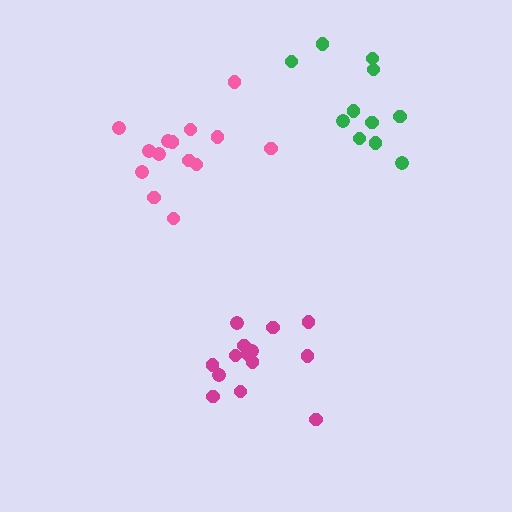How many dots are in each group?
Group 1: 14 dots, Group 2: 14 dots, Group 3: 11 dots (39 total).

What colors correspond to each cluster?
The clusters are colored: magenta, pink, green.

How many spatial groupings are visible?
There are 3 spatial groupings.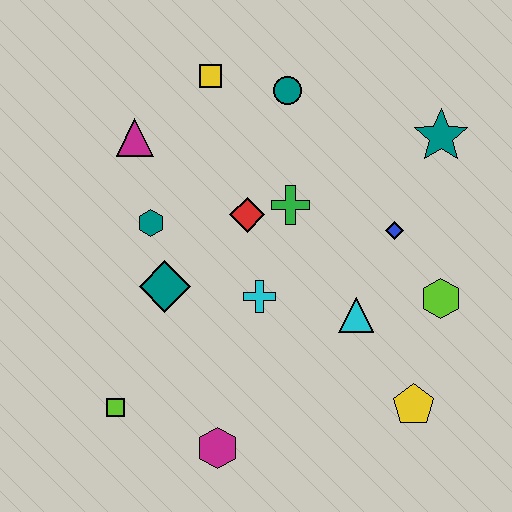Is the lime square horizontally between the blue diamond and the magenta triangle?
No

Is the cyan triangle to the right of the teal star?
No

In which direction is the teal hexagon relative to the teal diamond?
The teal hexagon is above the teal diamond.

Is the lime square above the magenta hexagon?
Yes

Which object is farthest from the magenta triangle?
The yellow pentagon is farthest from the magenta triangle.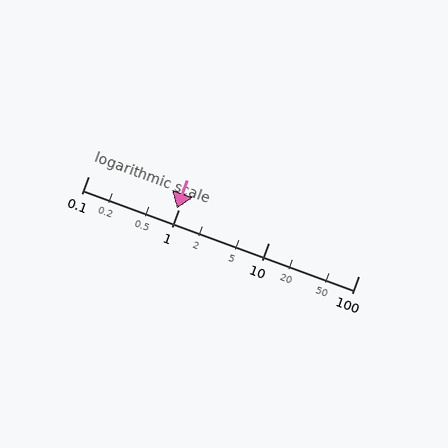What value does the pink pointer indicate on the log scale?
The pointer indicates approximately 0.97.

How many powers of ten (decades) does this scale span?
The scale spans 3 decades, from 0.1 to 100.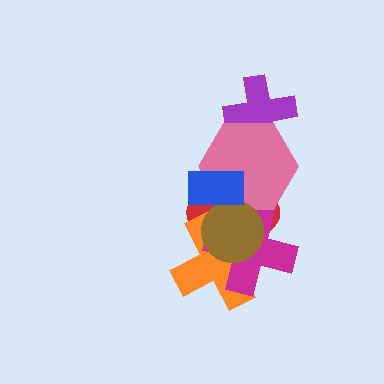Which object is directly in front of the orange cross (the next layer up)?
The magenta cross is directly in front of the orange cross.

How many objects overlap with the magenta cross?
4 objects overlap with the magenta cross.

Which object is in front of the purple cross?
The pink hexagon is in front of the purple cross.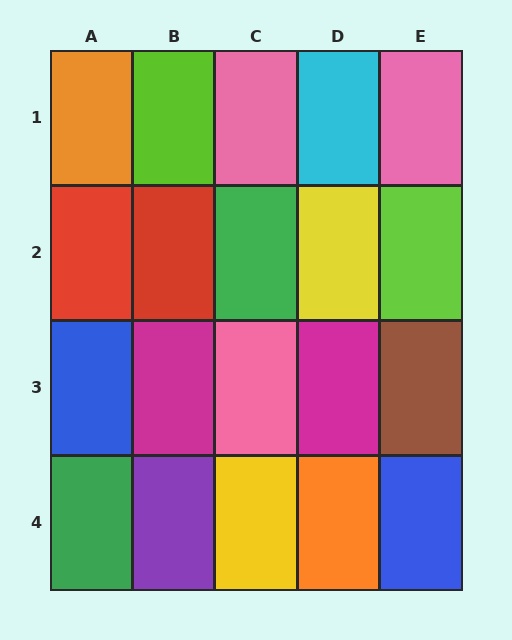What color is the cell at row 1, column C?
Pink.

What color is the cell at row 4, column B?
Purple.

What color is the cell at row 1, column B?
Lime.